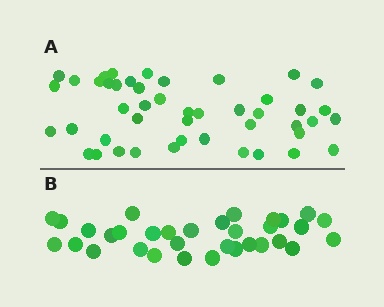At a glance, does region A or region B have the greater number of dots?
Region A (the top region) has more dots.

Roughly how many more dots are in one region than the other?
Region A has approximately 15 more dots than region B.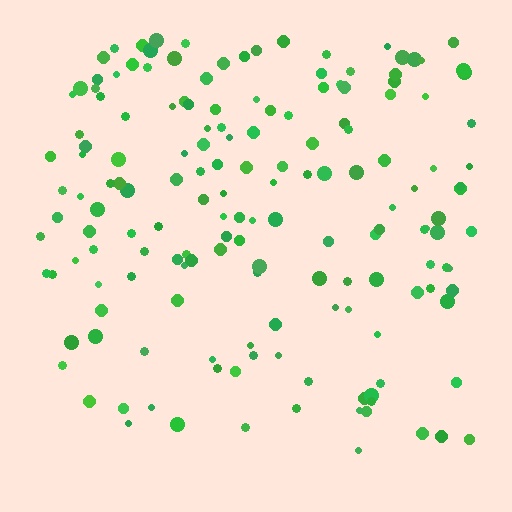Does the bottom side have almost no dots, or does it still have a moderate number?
Still a moderate number, just noticeably fewer than the top.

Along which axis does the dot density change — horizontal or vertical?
Vertical.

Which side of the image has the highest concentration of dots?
The top.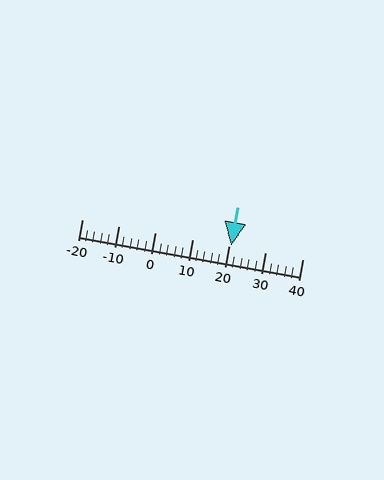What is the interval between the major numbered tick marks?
The major tick marks are spaced 10 units apart.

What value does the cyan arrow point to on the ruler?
The cyan arrow points to approximately 21.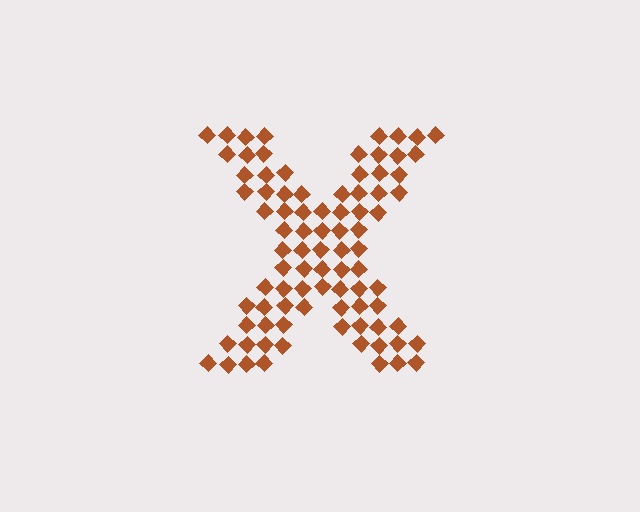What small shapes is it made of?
It is made of small diamonds.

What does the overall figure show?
The overall figure shows the letter X.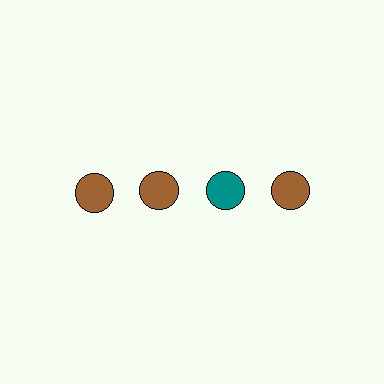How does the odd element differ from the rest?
It has a different color: teal instead of brown.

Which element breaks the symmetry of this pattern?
The teal circle in the top row, center column breaks the symmetry. All other shapes are brown circles.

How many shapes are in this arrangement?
There are 4 shapes arranged in a grid pattern.